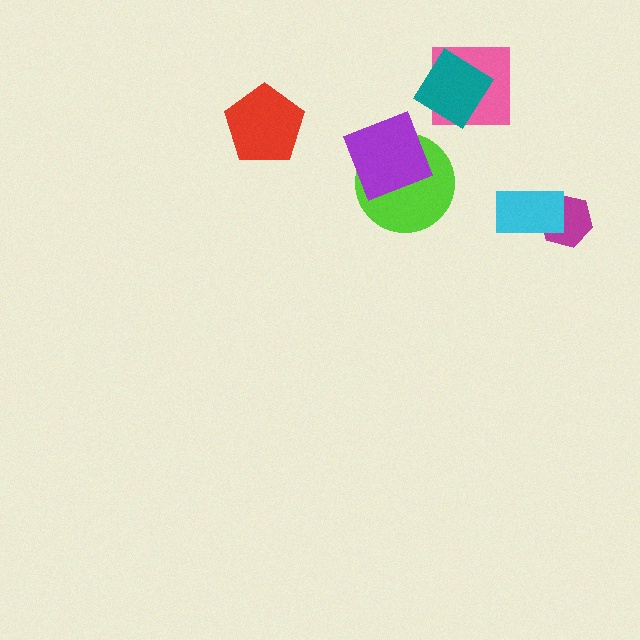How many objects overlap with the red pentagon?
0 objects overlap with the red pentagon.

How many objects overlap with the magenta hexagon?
1 object overlaps with the magenta hexagon.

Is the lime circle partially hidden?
Yes, it is partially covered by another shape.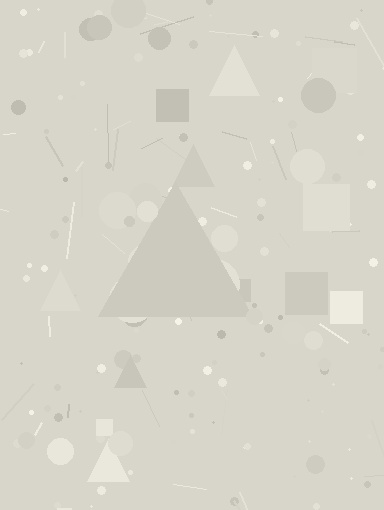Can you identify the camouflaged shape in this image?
The camouflaged shape is a triangle.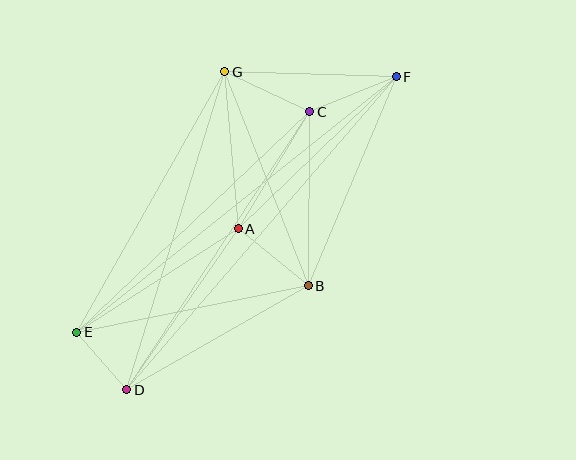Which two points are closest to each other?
Points D and E are closest to each other.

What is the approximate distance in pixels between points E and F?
The distance between E and F is approximately 409 pixels.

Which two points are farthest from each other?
Points D and F are farthest from each other.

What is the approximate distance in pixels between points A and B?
The distance between A and B is approximately 90 pixels.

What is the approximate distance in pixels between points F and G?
The distance between F and G is approximately 172 pixels.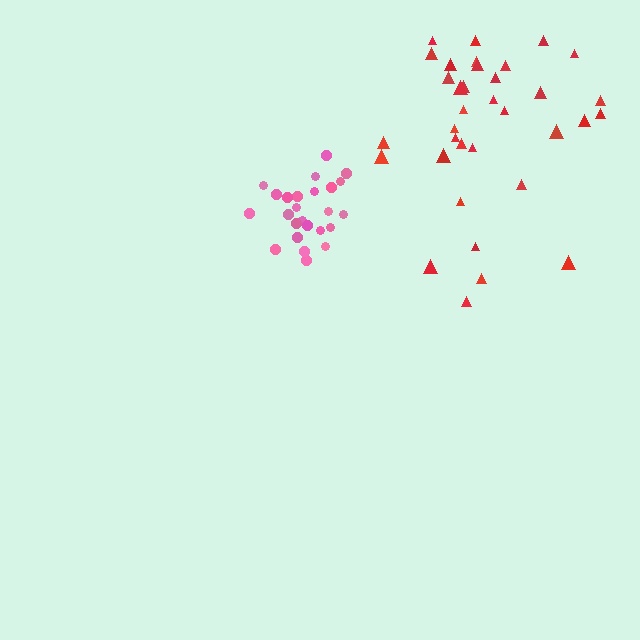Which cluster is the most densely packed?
Pink.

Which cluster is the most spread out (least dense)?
Red.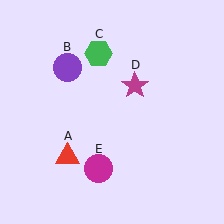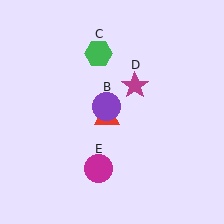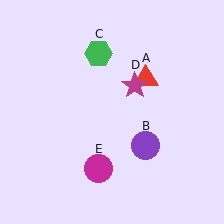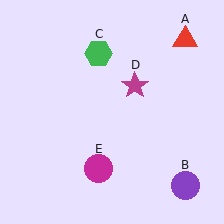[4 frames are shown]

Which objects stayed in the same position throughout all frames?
Green hexagon (object C) and magenta star (object D) and magenta circle (object E) remained stationary.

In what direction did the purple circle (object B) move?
The purple circle (object B) moved down and to the right.